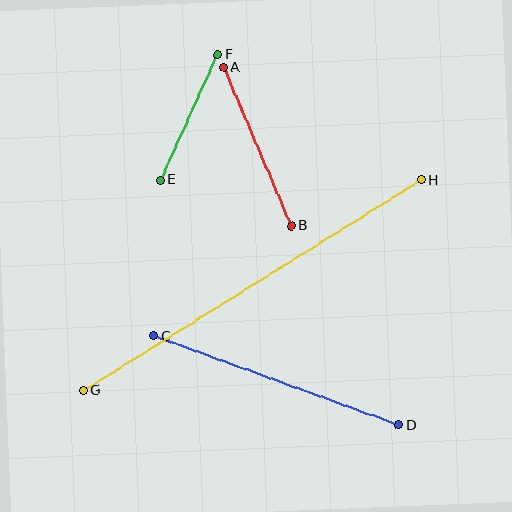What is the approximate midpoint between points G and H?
The midpoint is at approximately (252, 285) pixels.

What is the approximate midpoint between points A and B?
The midpoint is at approximately (257, 147) pixels.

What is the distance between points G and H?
The distance is approximately 398 pixels.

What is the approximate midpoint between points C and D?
The midpoint is at approximately (276, 381) pixels.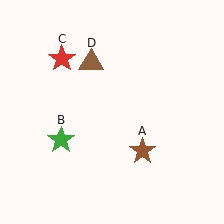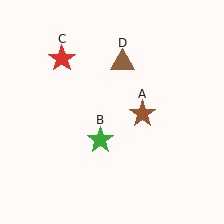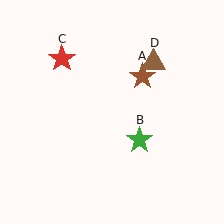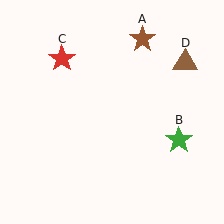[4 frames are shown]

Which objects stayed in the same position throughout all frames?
Red star (object C) remained stationary.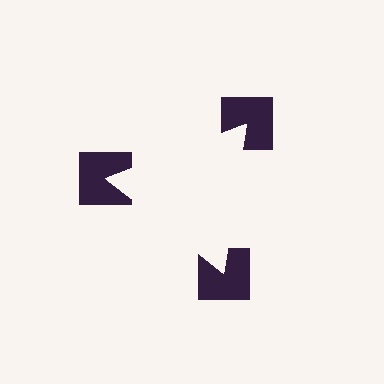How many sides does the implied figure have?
3 sides.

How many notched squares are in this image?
There are 3 — one at each vertex of the illusory triangle.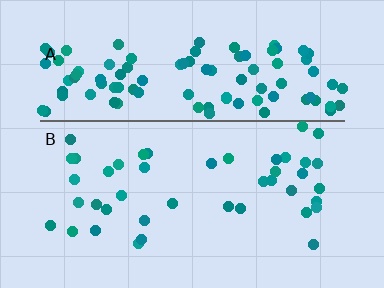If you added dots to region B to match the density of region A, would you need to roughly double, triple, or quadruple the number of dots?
Approximately triple.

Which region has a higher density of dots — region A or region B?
A (the top).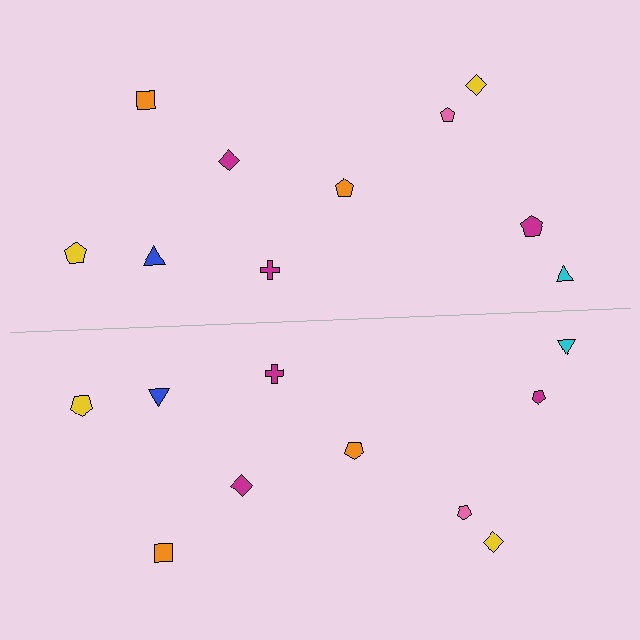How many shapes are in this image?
There are 20 shapes in this image.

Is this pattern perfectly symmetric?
No, the pattern is not perfectly symmetric. The magenta pentagon on the bottom side has a different size than its mirror counterpart.